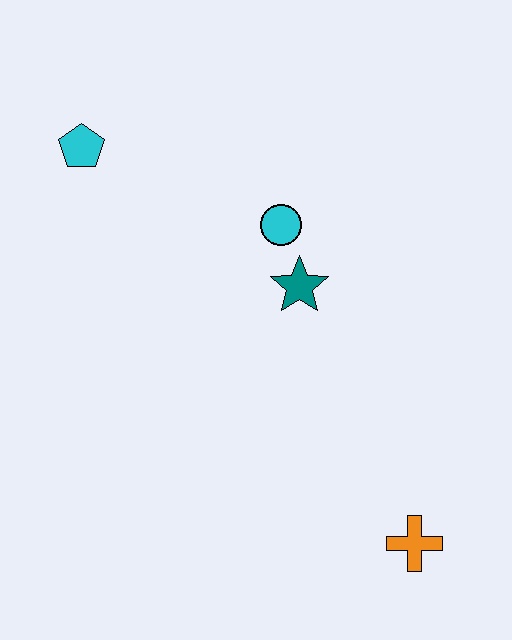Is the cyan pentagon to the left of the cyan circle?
Yes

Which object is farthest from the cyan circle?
The orange cross is farthest from the cyan circle.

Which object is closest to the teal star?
The cyan circle is closest to the teal star.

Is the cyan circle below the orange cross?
No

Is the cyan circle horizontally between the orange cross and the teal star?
No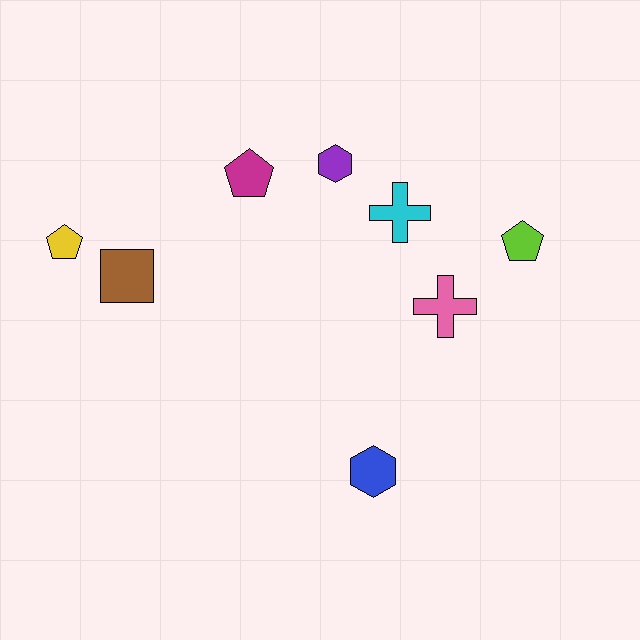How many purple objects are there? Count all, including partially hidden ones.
There is 1 purple object.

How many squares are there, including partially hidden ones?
There is 1 square.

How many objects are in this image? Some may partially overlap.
There are 8 objects.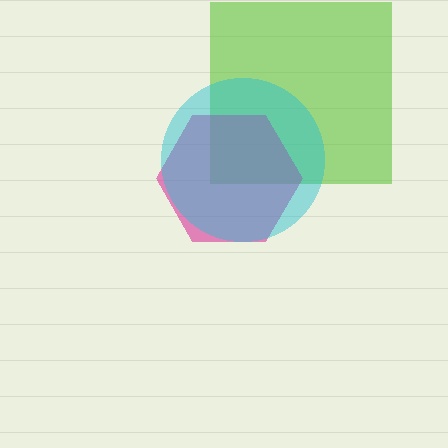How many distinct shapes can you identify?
There are 3 distinct shapes: a lime square, a magenta hexagon, a cyan circle.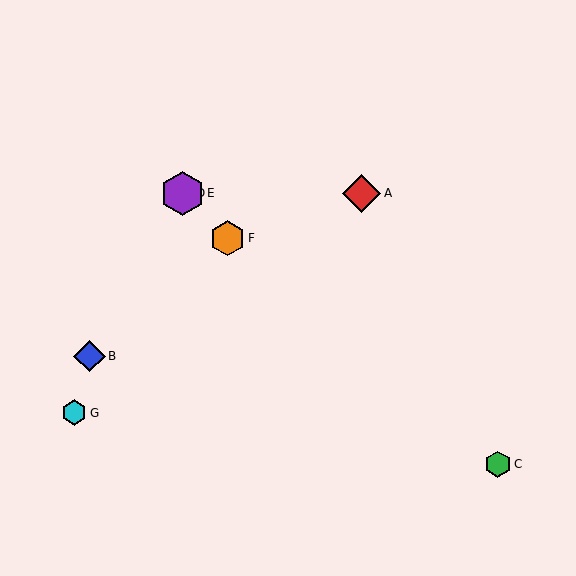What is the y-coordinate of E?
Object E is at y≈193.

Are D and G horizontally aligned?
No, D is at y≈193 and G is at y≈413.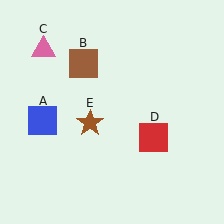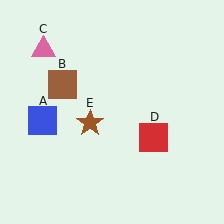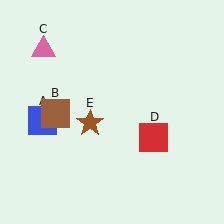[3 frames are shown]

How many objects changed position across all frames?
1 object changed position: brown square (object B).